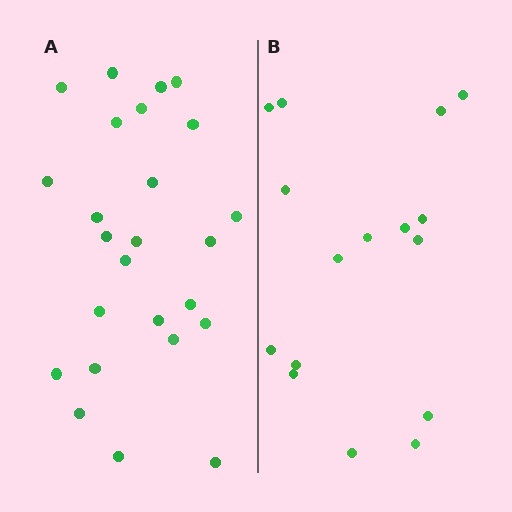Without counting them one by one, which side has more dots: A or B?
Region A (the left region) has more dots.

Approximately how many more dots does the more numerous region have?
Region A has roughly 8 or so more dots than region B.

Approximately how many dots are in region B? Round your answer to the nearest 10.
About 20 dots. (The exact count is 16, which rounds to 20.)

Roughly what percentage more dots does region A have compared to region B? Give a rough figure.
About 55% more.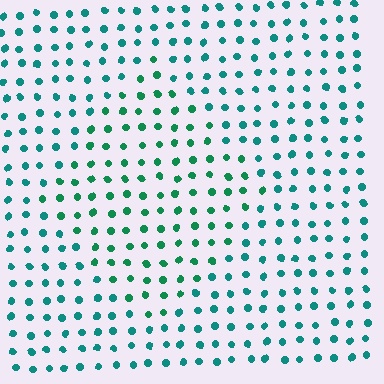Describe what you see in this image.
The image is filled with small teal elements in a uniform arrangement. A diamond-shaped region is visible where the elements are tinted to a slightly different hue, forming a subtle color boundary.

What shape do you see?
I see a diamond.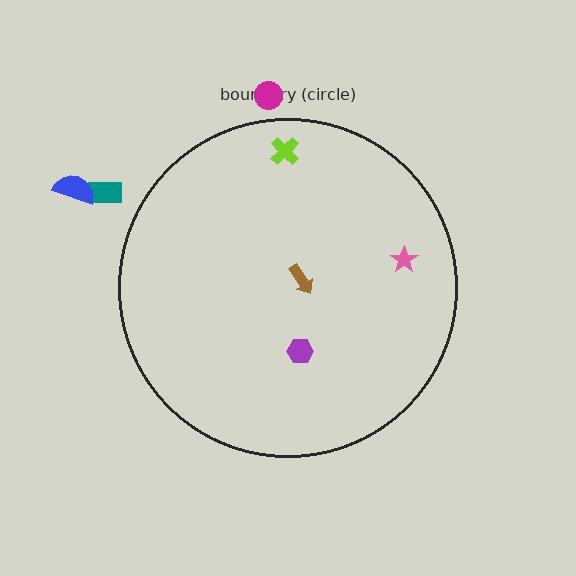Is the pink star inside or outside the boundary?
Inside.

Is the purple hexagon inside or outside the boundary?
Inside.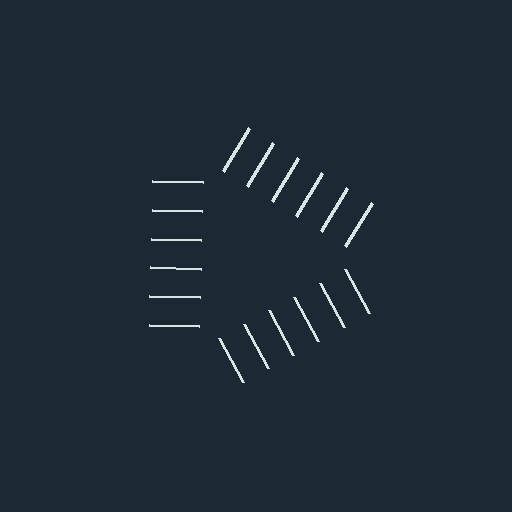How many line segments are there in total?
18 — 6 along each of the 3 edges.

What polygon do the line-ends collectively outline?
An illusory triangle — the line segments terminate on its edges but no continuous stroke is drawn.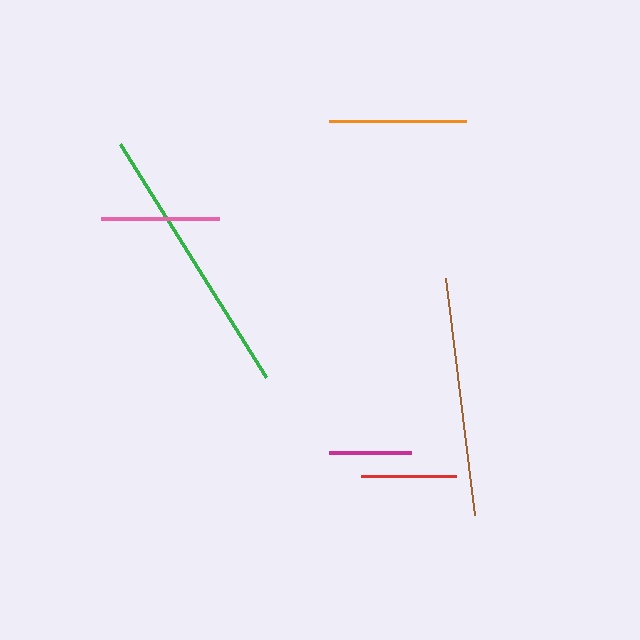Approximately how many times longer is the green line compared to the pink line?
The green line is approximately 2.3 times the length of the pink line.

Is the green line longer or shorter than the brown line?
The green line is longer than the brown line.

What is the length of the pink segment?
The pink segment is approximately 119 pixels long.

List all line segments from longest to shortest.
From longest to shortest: green, brown, orange, pink, red, magenta.